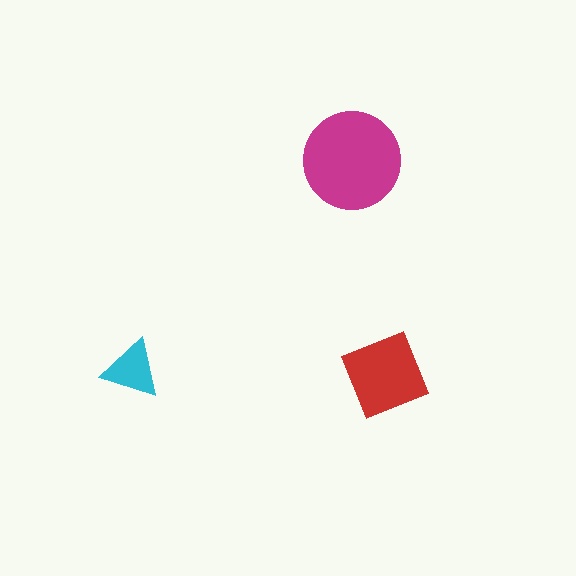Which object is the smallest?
The cyan triangle.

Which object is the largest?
The magenta circle.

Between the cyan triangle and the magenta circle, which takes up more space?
The magenta circle.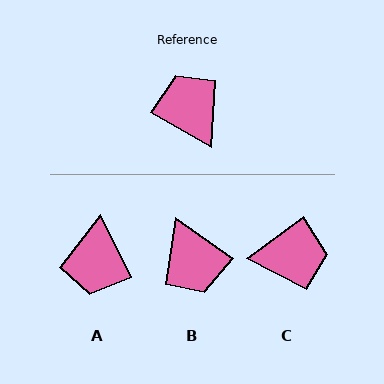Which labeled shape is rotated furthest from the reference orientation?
B, about 175 degrees away.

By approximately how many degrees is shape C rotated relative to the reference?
Approximately 113 degrees clockwise.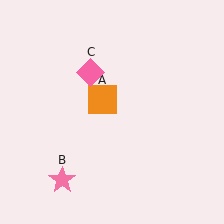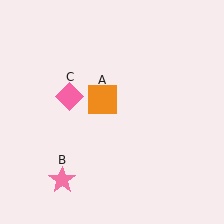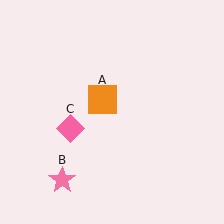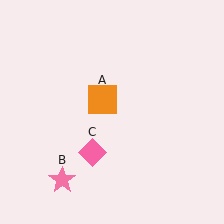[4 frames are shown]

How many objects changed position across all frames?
1 object changed position: pink diamond (object C).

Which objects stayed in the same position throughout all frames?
Orange square (object A) and pink star (object B) remained stationary.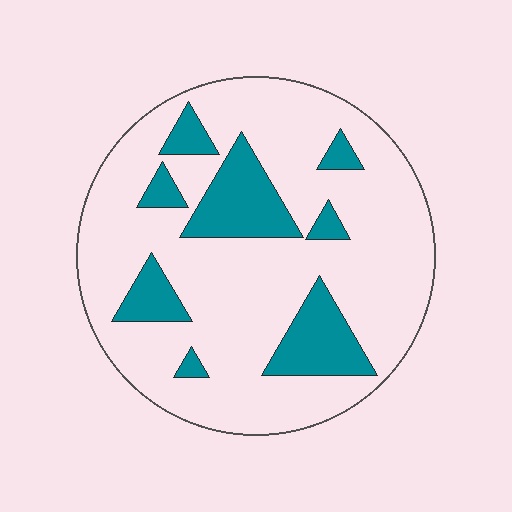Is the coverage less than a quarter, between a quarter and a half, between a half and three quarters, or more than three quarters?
Less than a quarter.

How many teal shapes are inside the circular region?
8.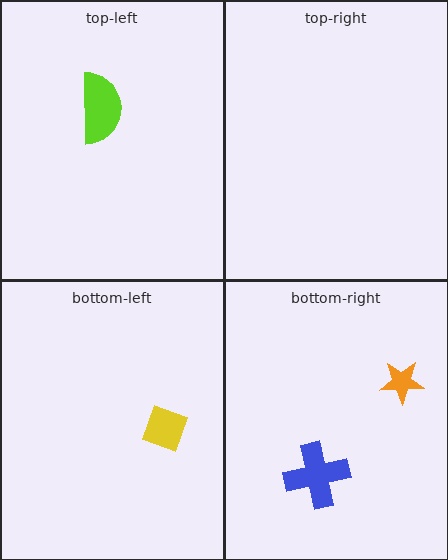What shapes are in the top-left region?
The lime semicircle.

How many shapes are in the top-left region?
1.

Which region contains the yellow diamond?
The bottom-left region.